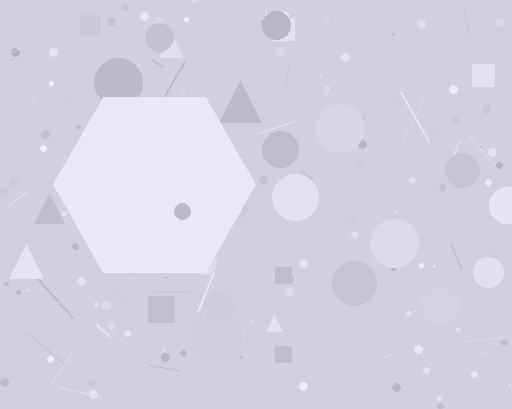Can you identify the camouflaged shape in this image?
The camouflaged shape is a hexagon.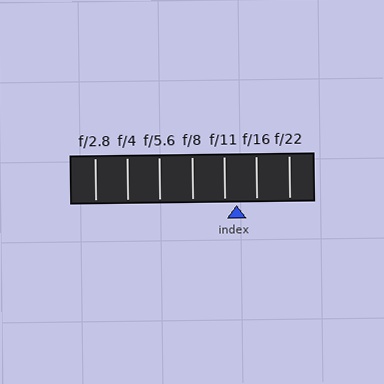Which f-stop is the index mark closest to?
The index mark is closest to f/11.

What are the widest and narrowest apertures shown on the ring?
The widest aperture shown is f/2.8 and the narrowest is f/22.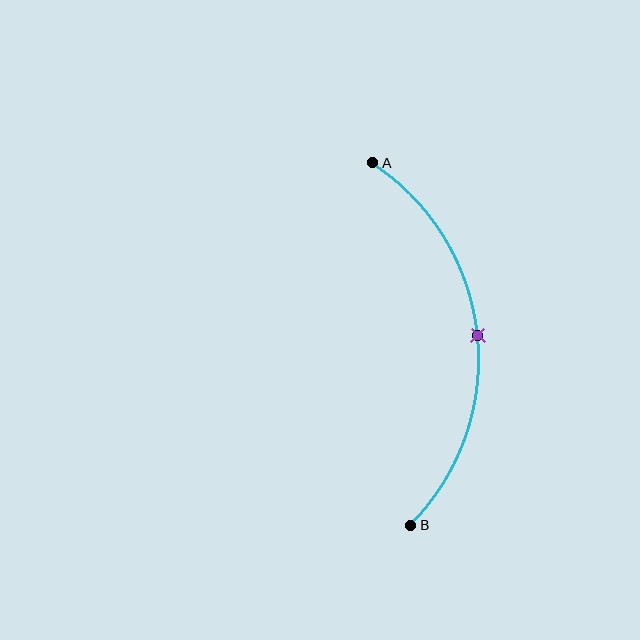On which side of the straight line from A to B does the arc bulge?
The arc bulges to the right of the straight line connecting A and B.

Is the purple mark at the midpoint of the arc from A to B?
Yes. The purple mark lies on the arc at equal arc-length from both A and B — it is the arc midpoint.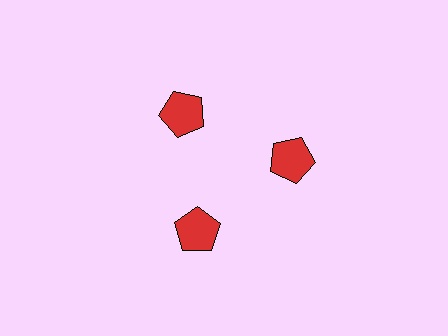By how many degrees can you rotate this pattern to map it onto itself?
The pattern maps onto itself every 120 degrees of rotation.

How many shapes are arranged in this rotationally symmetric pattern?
There are 3 shapes, arranged in 3 groups of 1.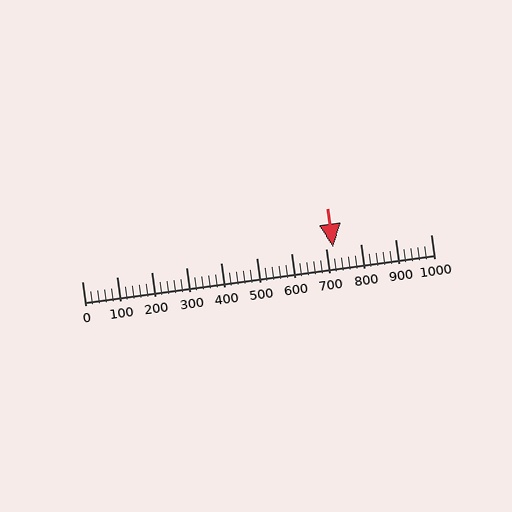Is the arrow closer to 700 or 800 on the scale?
The arrow is closer to 700.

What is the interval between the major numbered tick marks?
The major tick marks are spaced 100 units apart.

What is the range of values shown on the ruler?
The ruler shows values from 0 to 1000.